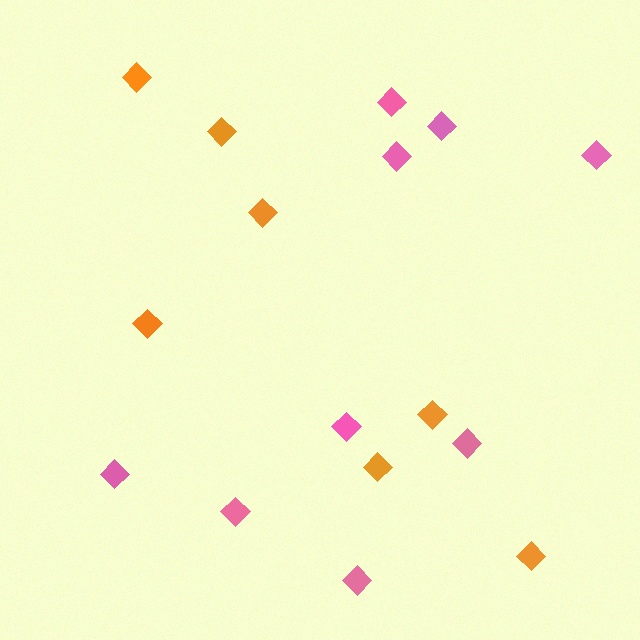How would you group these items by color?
There are 2 groups: one group of orange diamonds (7) and one group of pink diamonds (9).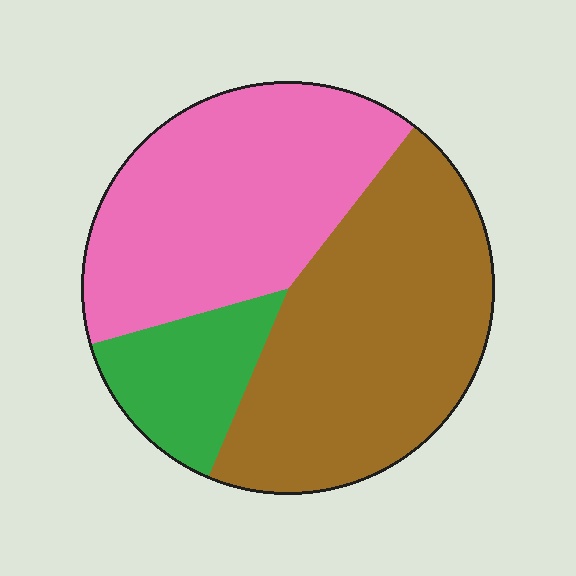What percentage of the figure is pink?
Pink takes up between a third and a half of the figure.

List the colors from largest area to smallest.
From largest to smallest: brown, pink, green.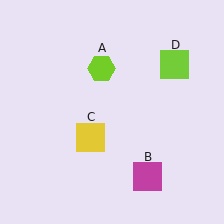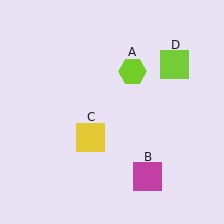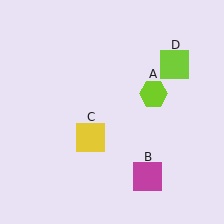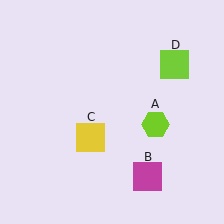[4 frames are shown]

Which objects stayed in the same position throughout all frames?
Magenta square (object B) and yellow square (object C) and lime square (object D) remained stationary.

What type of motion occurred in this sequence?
The lime hexagon (object A) rotated clockwise around the center of the scene.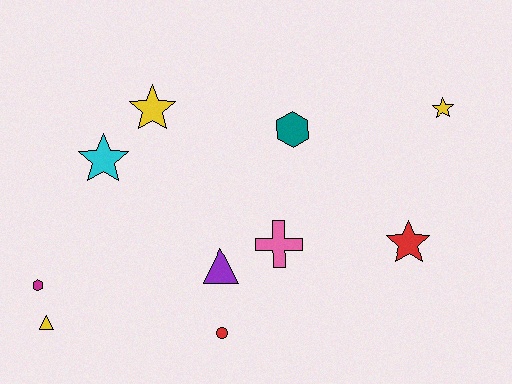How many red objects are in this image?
There are 2 red objects.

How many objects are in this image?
There are 10 objects.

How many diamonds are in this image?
There are no diamonds.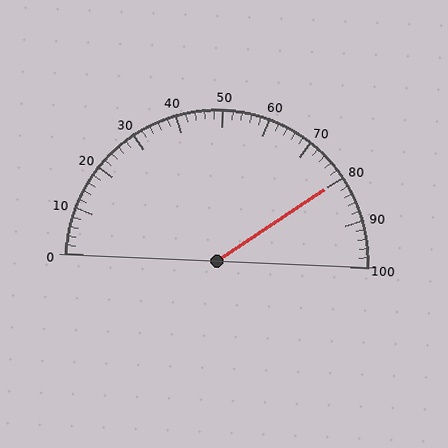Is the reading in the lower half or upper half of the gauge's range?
The reading is in the upper half of the range (0 to 100).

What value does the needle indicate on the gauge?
The needle indicates approximately 80.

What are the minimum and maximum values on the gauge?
The gauge ranges from 0 to 100.